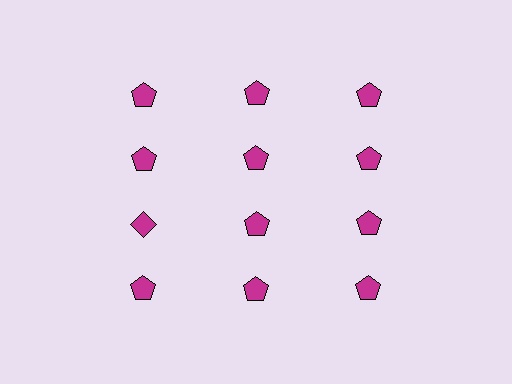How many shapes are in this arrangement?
There are 12 shapes arranged in a grid pattern.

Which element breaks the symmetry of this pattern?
The magenta diamond in the third row, leftmost column breaks the symmetry. All other shapes are magenta pentagons.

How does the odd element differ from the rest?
It has a different shape: diamond instead of pentagon.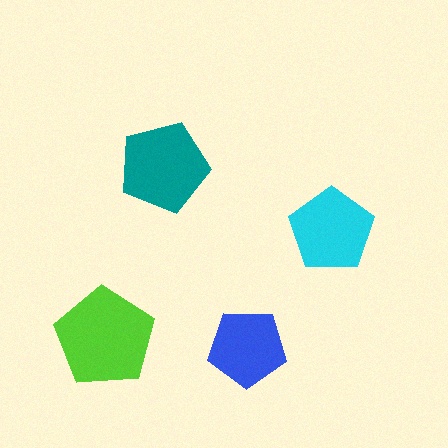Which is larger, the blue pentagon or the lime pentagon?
The lime one.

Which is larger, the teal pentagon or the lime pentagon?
The lime one.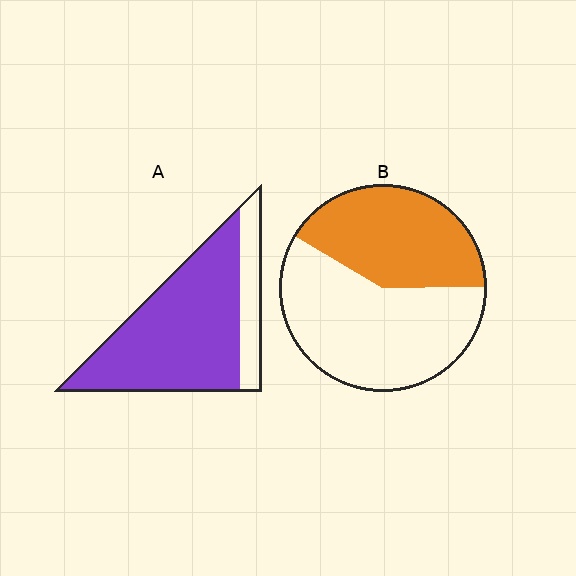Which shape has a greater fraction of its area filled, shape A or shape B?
Shape A.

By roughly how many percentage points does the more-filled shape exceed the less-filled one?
By roughly 40 percentage points (A over B).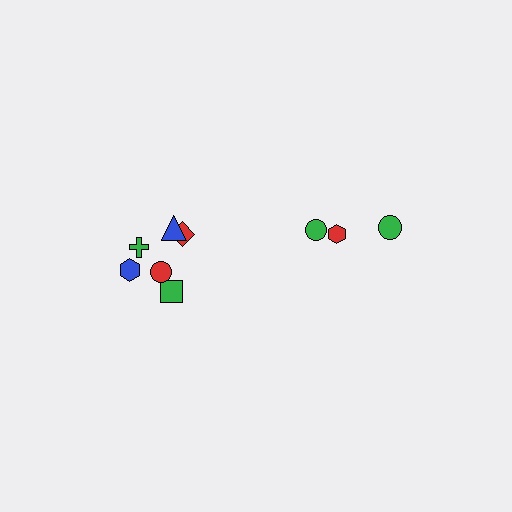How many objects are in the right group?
There are 3 objects.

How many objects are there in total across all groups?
There are 9 objects.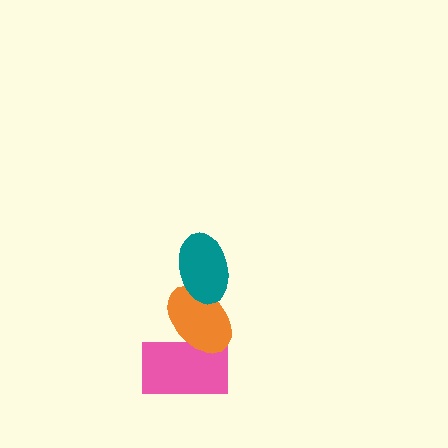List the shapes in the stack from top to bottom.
From top to bottom: the teal ellipse, the orange ellipse, the pink rectangle.